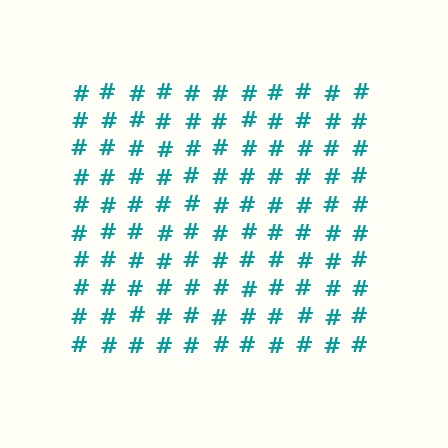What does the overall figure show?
The overall figure shows a square.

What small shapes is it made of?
It is made of small hash symbols.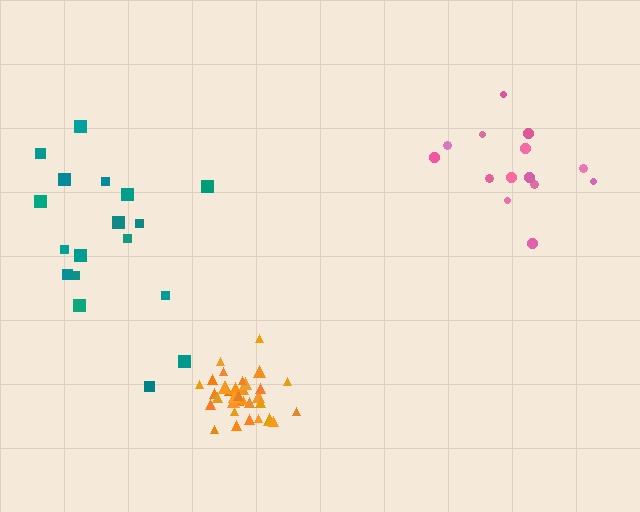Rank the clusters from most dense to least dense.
orange, pink, teal.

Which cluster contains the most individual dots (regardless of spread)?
Orange (35).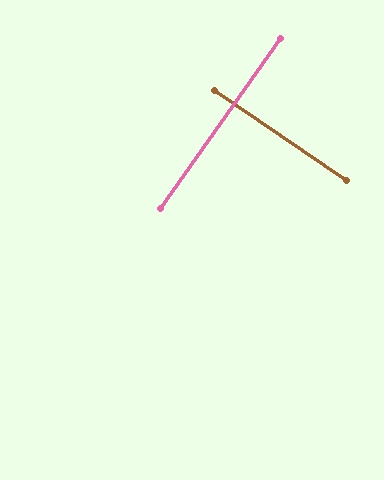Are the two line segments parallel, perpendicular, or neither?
Perpendicular — they meet at approximately 89°.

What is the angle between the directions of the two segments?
Approximately 89 degrees.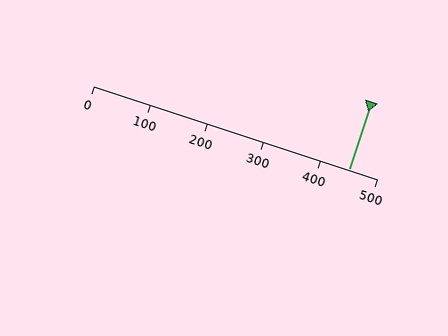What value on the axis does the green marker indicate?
The marker indicates approximately 450.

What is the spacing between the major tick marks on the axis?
The major ticks are spaced 100 apart.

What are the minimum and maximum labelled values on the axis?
The axis runs from 0 to 500.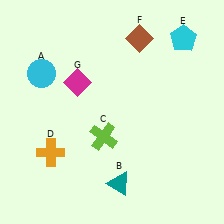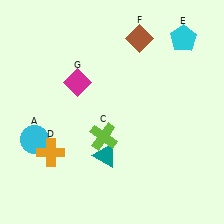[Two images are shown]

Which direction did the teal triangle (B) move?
The teal triangle (B) moved up.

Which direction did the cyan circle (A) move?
The cyan circle (A) moved down.